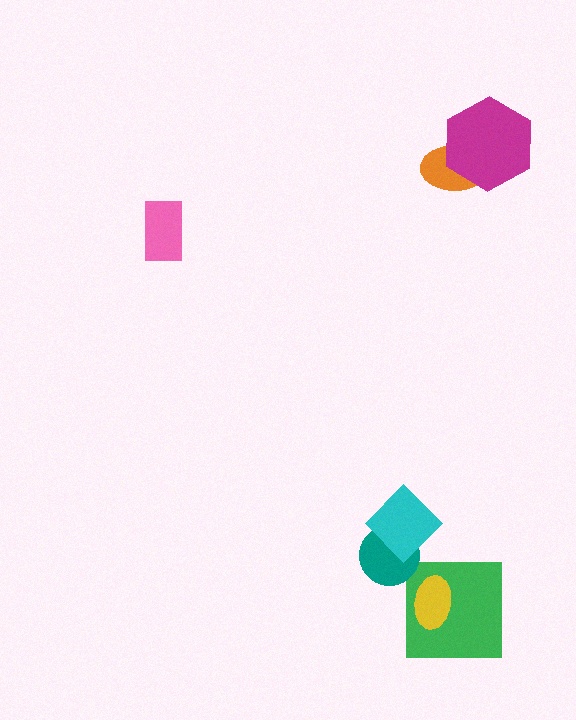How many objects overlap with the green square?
1 object overlaps with the green square.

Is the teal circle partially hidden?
Yes, it is partially covered by another shape.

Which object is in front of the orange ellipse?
The magenta hexagon is in front of the orange ellipse.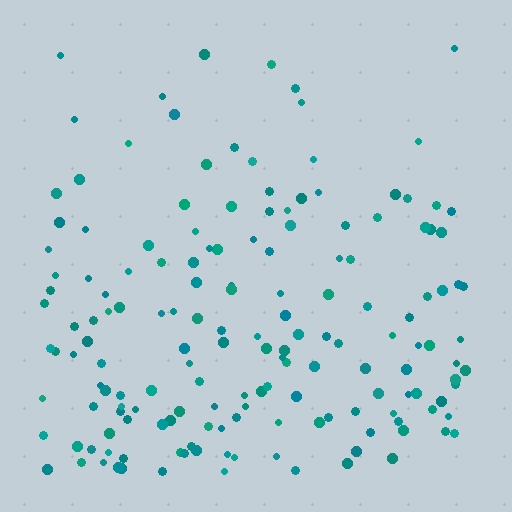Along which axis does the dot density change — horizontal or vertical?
Vertical.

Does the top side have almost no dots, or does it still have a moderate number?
Still a moderate number, just noticeably fewer than the bottom.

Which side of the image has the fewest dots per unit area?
The top.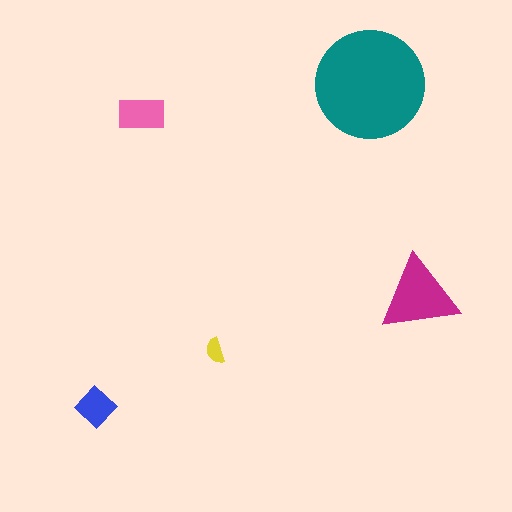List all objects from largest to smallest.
The teal circle, the magenta triangle, the pink rectangle, the blue diamond, the yellow semicircle.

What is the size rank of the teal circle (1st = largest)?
1st.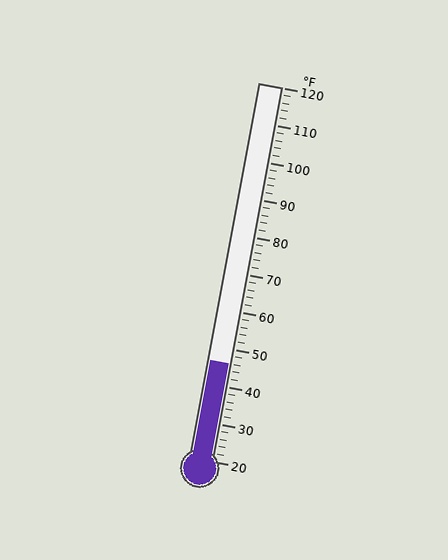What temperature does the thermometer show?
The thermometer shows approximately 46°F.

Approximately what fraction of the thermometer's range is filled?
The thermometer is filled to approximately 25% of its range.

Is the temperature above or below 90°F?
The temperature is below 90°F.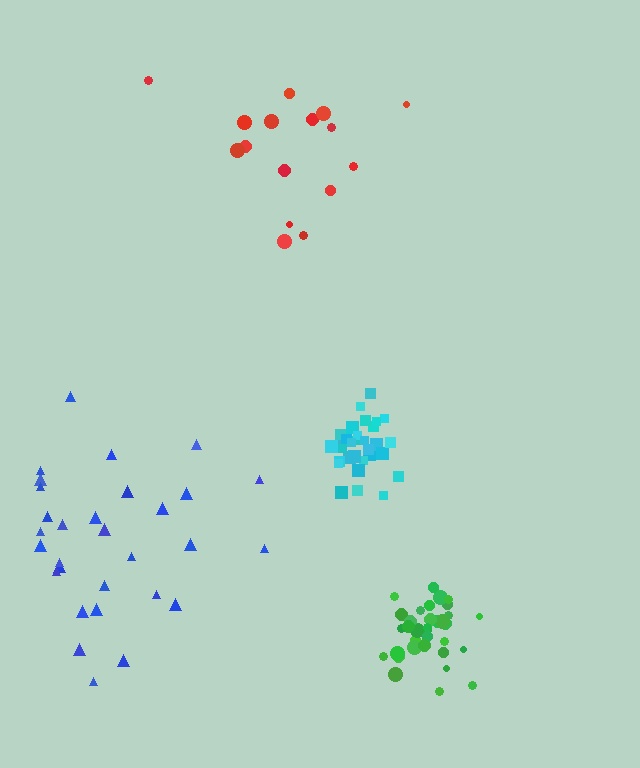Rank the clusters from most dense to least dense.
cyan, green, red, blue.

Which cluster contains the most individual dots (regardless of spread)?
Green (35).